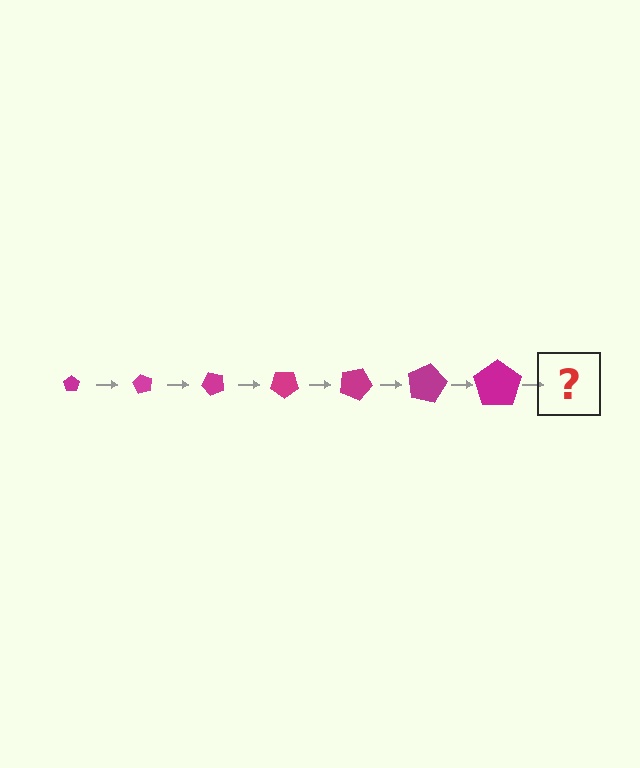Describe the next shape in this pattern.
It should be a pentagon, larger than the previous one and rotated 420 degrees from the start.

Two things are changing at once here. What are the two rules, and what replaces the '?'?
The two rules are that the pentagon grows larger each step and it rotates 60 degrees each step. The '?' should be a pentagon, larger than the previous one and rotated 420 degrees from the start.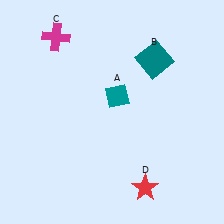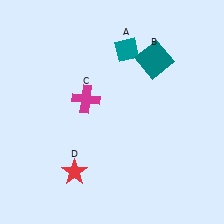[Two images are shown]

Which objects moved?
The objects that moved are: the teal diamond (A), the magenta cross (C), the red star (D).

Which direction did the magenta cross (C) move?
The magenta cross (C) moved down.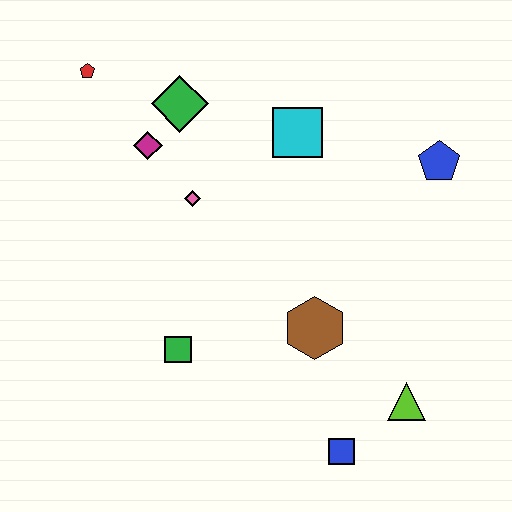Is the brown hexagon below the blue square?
No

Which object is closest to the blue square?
The lime triangle is closest to the blue square.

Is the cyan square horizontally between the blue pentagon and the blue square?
No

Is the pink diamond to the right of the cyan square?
No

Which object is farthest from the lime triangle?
The red pentagon is farthest from the lime triangle.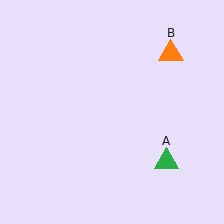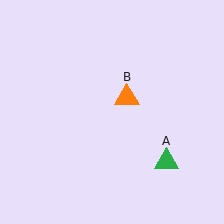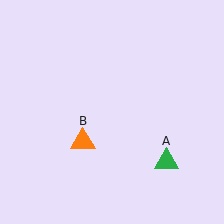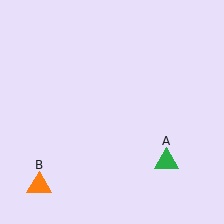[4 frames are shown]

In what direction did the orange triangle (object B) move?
The orange triangle (object B) moved down and to the left.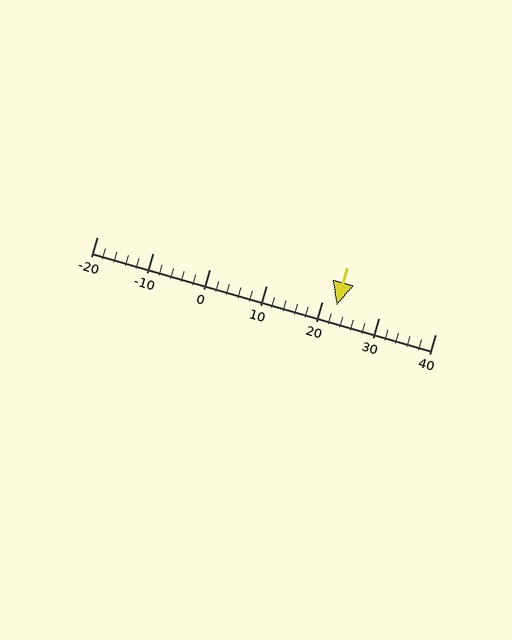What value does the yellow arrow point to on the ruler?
The yellow arrow points to approximately 23.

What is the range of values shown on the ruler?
The ruler shows values from -20 to 40.